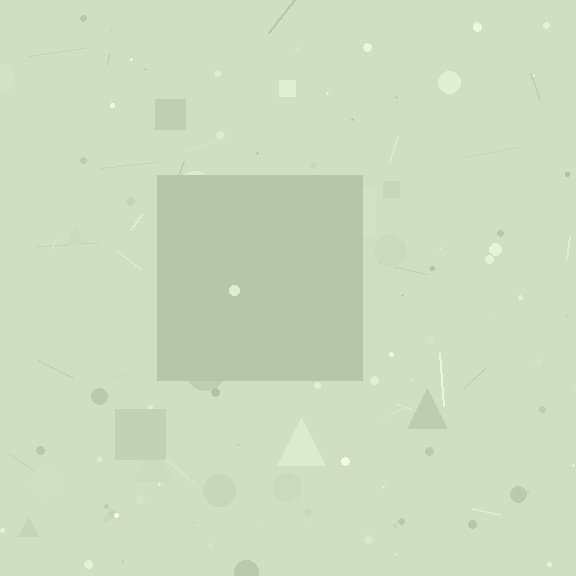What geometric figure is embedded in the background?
A square is embedded in the background.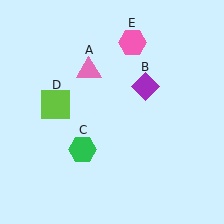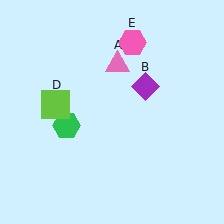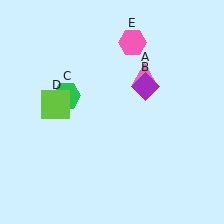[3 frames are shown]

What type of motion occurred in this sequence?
The pink triangle (object A), green hexagon (object C) rotated clockwise around the center of the scene.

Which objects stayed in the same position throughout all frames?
Purple diamond (object B) and lime square (object D) and pink hexagon (object E) remained stationary.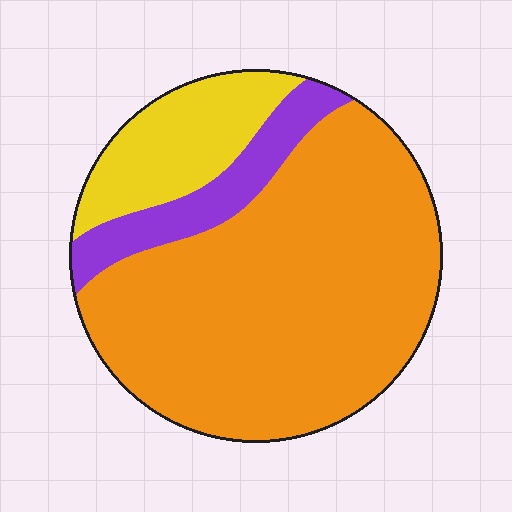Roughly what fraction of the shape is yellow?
Yellow covers around 15% of the shape.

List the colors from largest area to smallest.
From largest to smallest: orange, yellow, purple.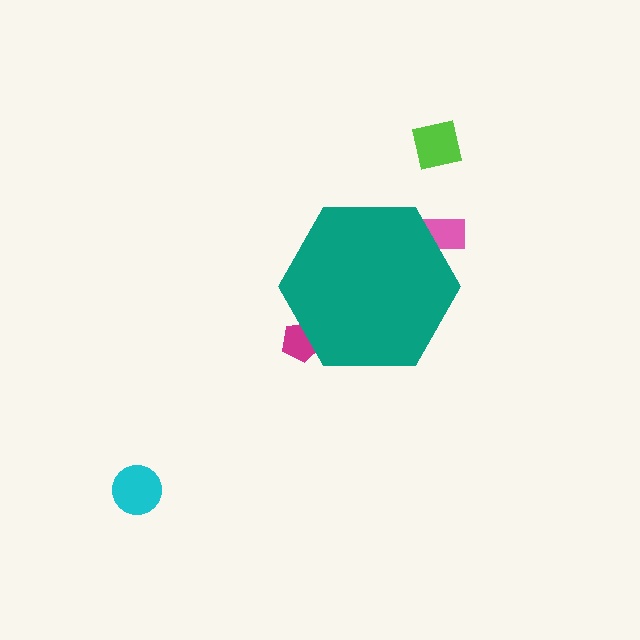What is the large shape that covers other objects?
A teal hexagon.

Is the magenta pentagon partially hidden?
Yes, the magenta pentagon is partially hidden behind the teal hexagon.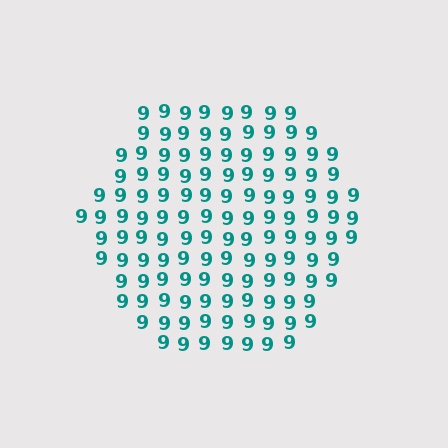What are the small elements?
The small elements are digit 9's.